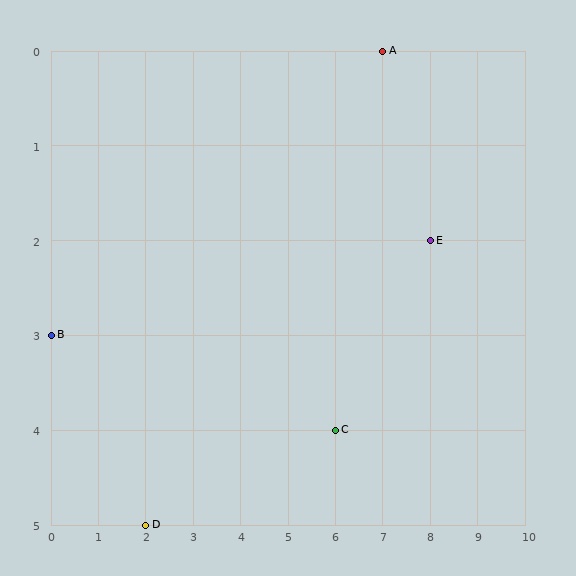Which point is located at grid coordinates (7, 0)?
Point A is at (7, 0).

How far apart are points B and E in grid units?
Points B and E are 8 columns and 1 row apart (about 8.1 grid units diagonally).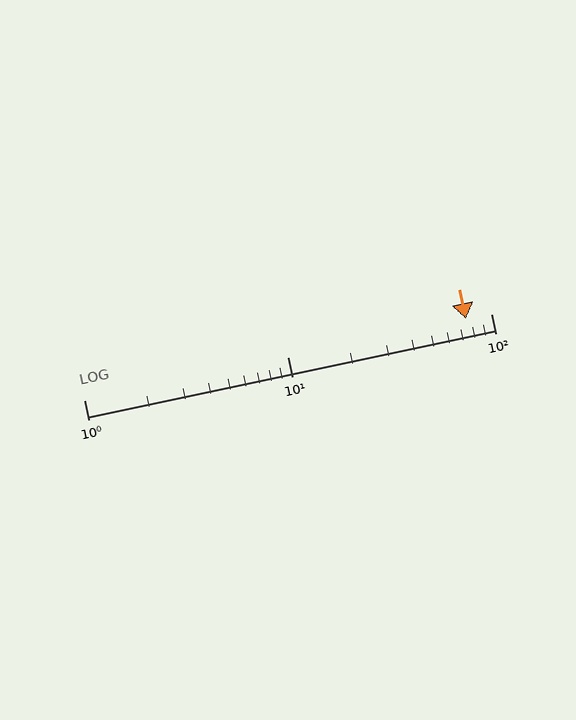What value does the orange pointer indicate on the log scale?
The pointer indicates approximately 75.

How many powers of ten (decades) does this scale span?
The scale spans 2 decades, from 1 to 100.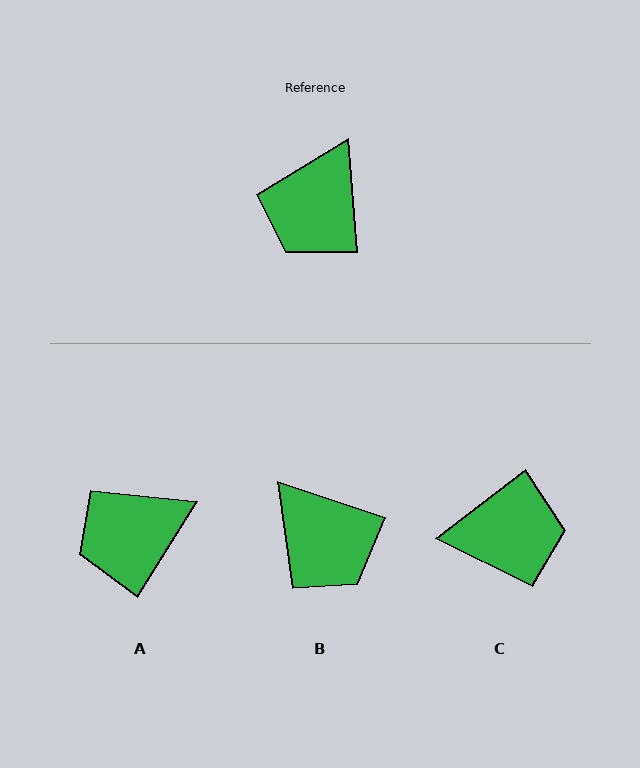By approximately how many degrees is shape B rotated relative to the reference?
Approximately 67 degrees counter-clockwise.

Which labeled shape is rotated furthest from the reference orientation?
C, about 123 degrees away.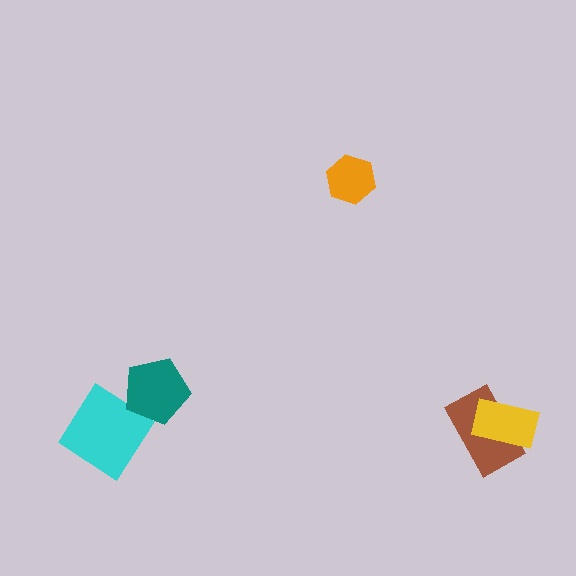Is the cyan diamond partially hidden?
Yes, it is partially covered by another shape.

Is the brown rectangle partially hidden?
Yes, it is partially covered by another shape.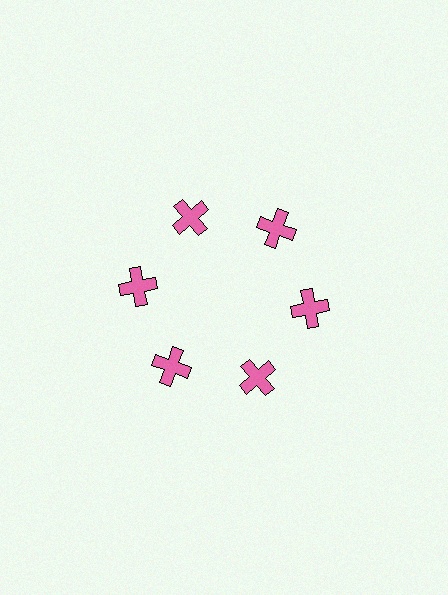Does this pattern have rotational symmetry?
Yes, this pattern has 6-fold rotational symmetry. It looks the same after rotating 60 degrees around the center.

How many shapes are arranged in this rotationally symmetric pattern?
There are 6 shapes, arranged in 6 groups of 1.